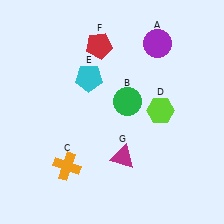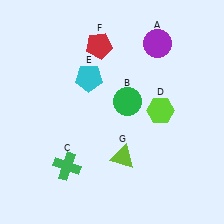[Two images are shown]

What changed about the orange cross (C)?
In Image 1, C is orange. In Image 2, it changed to green.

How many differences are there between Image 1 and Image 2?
There are 2 differences between the two images.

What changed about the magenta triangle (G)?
In Image 1, G is magenta. In Image 2, it changed to lime.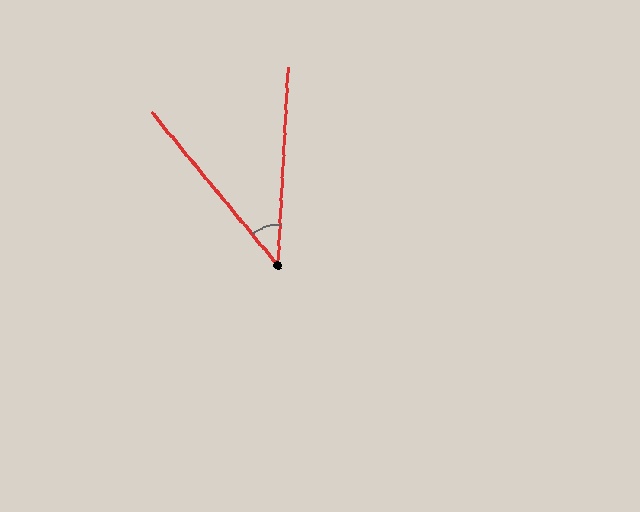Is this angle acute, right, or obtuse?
It is acute.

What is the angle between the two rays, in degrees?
Approximately 43 degrees.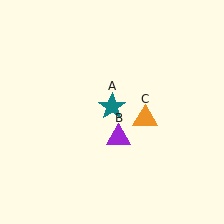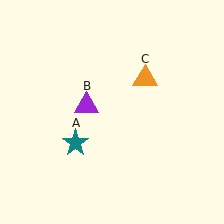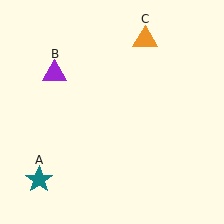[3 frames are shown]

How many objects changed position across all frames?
3 objects changed position: teal star (object A), purple triangle (object B), orange triangle (object C).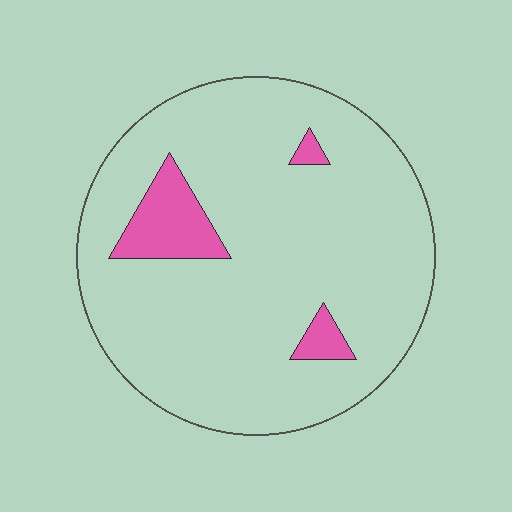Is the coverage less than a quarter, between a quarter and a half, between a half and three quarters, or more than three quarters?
Less than a quarter.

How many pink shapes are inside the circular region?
3.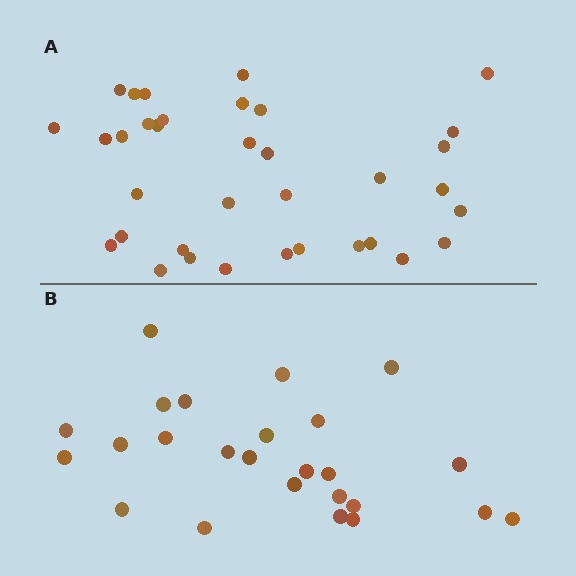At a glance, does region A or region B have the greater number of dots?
Region A (the top region) has more dots.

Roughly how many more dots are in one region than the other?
Region A has roughly 10 or so more dots than region B.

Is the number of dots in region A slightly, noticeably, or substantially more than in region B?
Region A has noticeably more, but not dramatically so. The ratio is roughly 1.4 to 1.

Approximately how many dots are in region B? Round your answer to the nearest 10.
About 20 dots. (The exact count is 25, which rounds to 20.)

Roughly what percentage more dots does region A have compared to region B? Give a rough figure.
About 40% more.